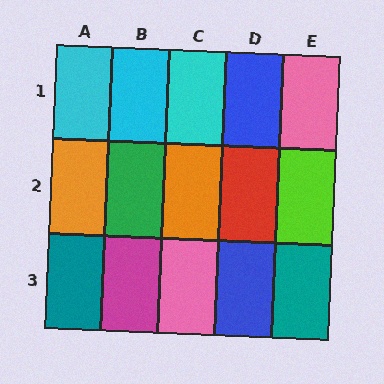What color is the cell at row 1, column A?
Cyan.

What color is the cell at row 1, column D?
Blue.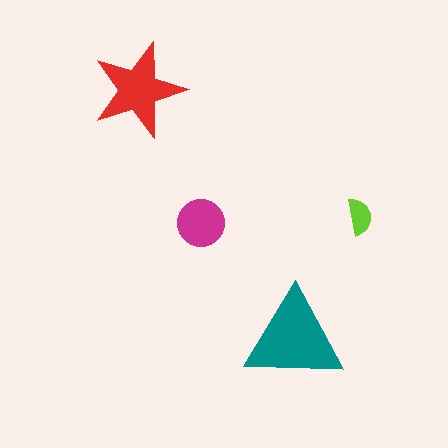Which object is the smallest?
The lime semicircle.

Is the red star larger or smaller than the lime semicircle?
Larger.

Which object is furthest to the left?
The red star is leftmost.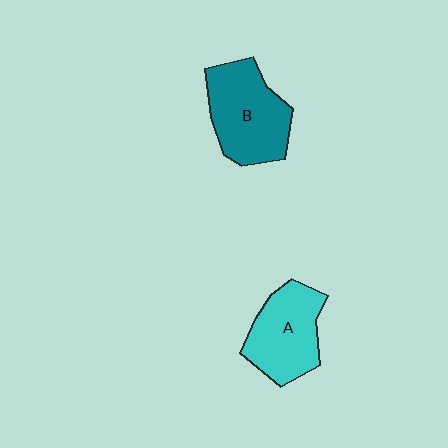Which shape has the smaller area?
Shape A (cyan).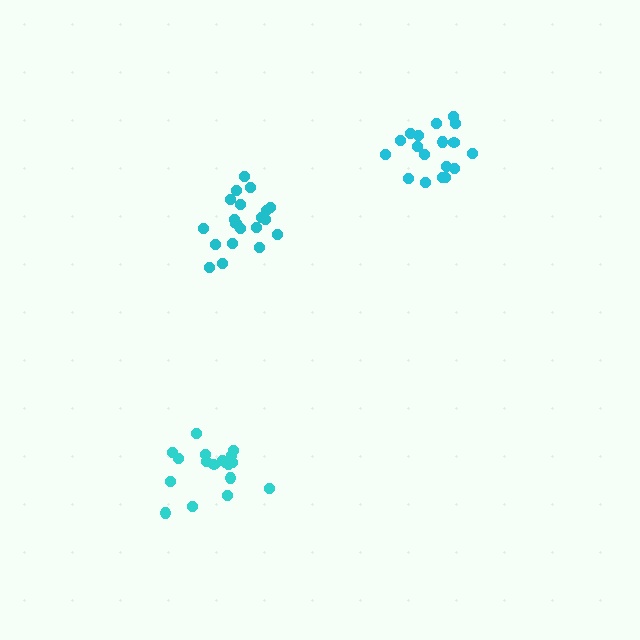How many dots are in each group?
Group 1: 20 dots, Group 2: 18 dots, Group 3: 18 dots (56 total).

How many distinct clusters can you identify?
There are 3 distinct clusters.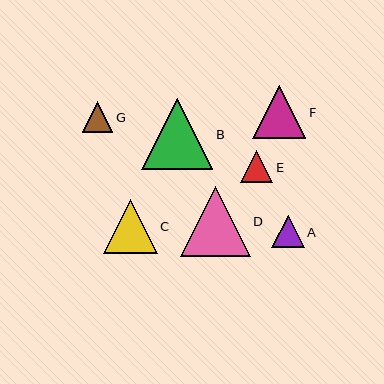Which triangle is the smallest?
Triangle G is the smallest with a size of approximately 31 pixels.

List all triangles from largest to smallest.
From largest to smallest: B, D, C, F, E, A, G.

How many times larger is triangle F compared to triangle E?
Triangle F is approximately 1.6 times the size of triangle E.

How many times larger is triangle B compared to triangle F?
Triangle B is approximately 1.3 times the size of triangle F.